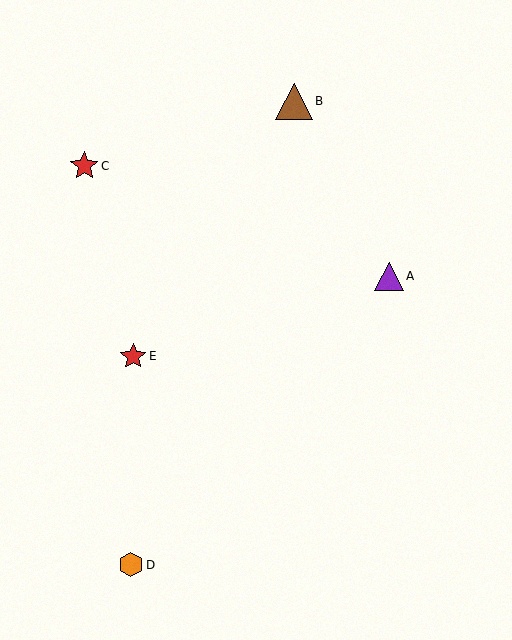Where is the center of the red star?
The center of the red star is at (133, 356).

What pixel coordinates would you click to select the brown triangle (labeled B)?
Click at (294, 101) to select the brown triangle B.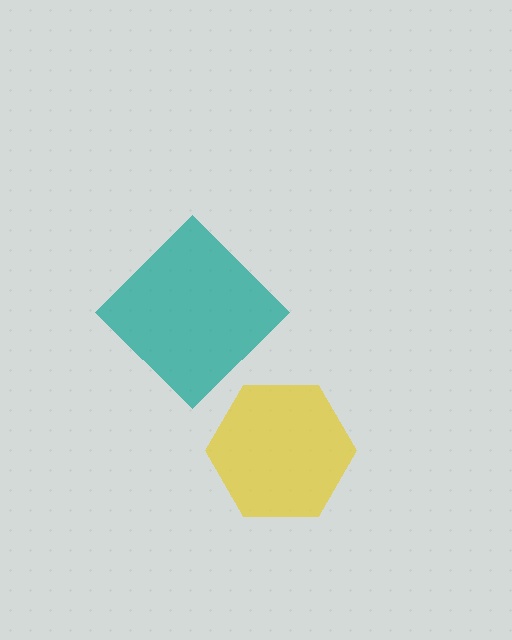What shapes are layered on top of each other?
The layered shapes are: a yellow hexagon, a teal diamond.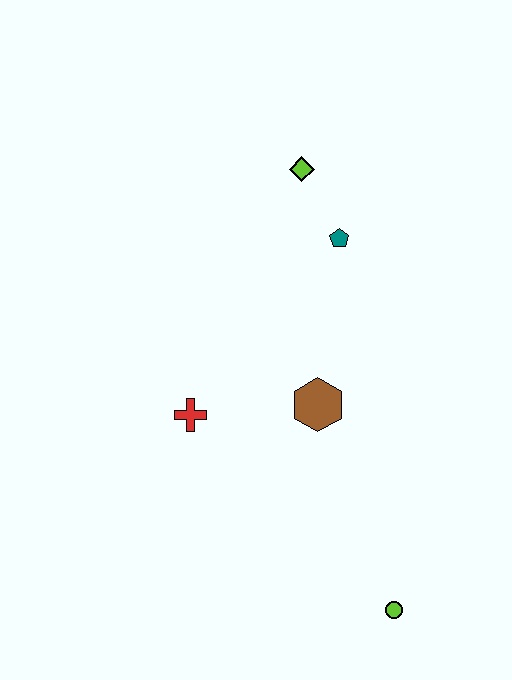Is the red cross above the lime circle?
Yes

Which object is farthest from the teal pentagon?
The lime circle is farthest from the teal pentagon.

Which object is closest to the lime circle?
The brown hexagon is closest to the lime circle.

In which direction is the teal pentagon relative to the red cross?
The teal pentagon is above the red cross.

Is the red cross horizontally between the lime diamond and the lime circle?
No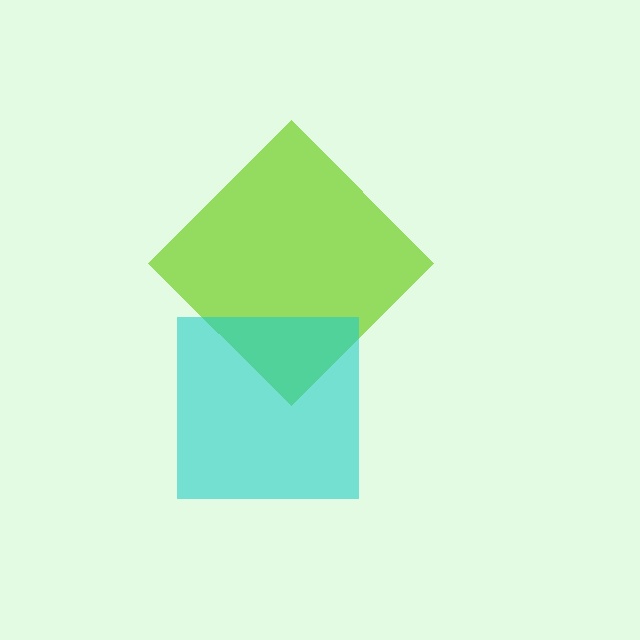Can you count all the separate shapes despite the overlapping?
Yes, there are 2 separate shapes.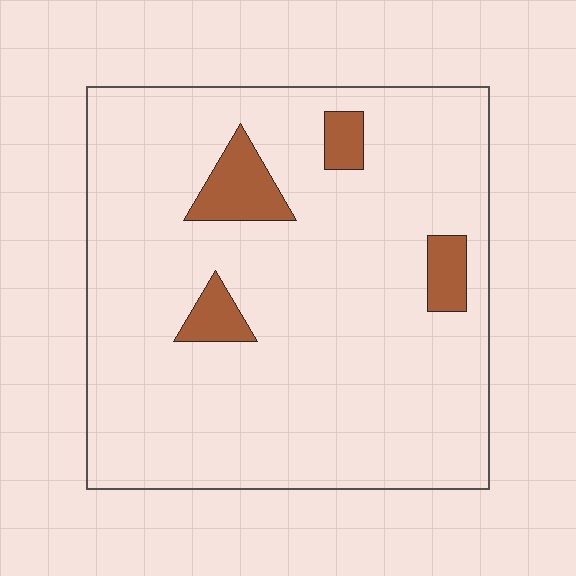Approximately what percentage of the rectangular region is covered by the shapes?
Approximately 10%.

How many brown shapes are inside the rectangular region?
4.